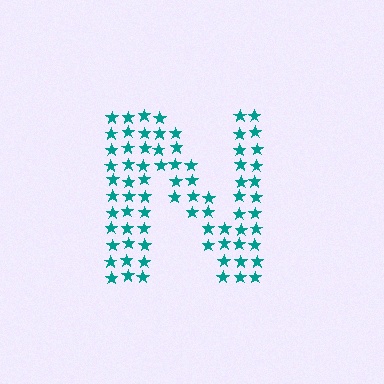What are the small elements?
The small elements are stars.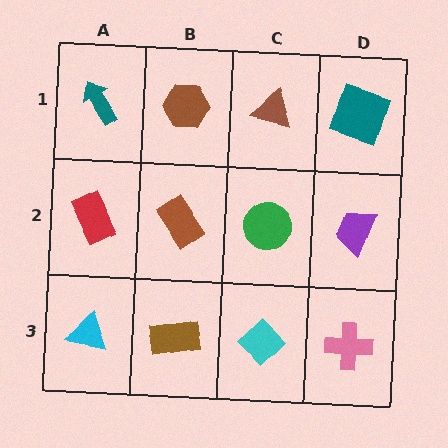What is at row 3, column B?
A brown rectangle.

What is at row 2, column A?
A red rectangle.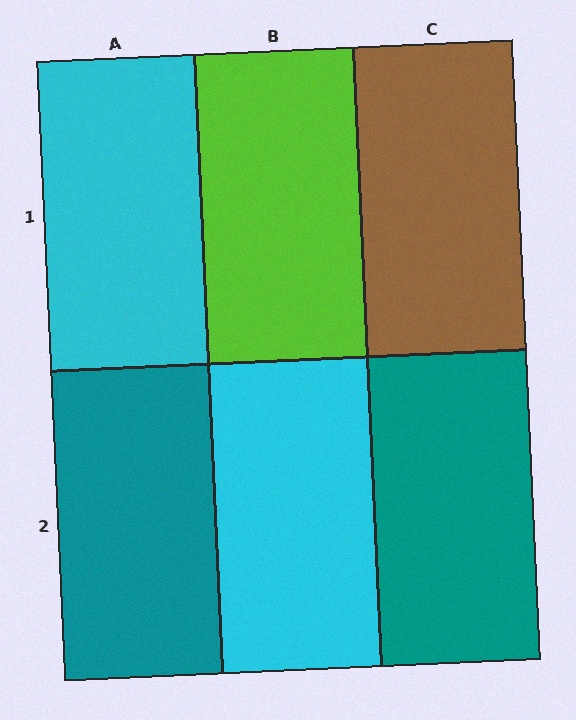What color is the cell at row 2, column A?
Teal.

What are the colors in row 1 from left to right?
Cyan, lime, brown.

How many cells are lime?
1 cell is lime.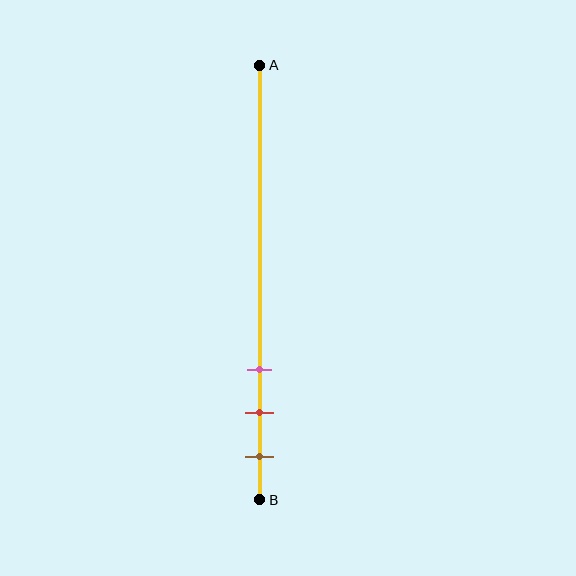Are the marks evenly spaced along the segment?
Yes, the marks are approximately evenly spaced.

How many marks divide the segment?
There are 3 marks dividing the segment.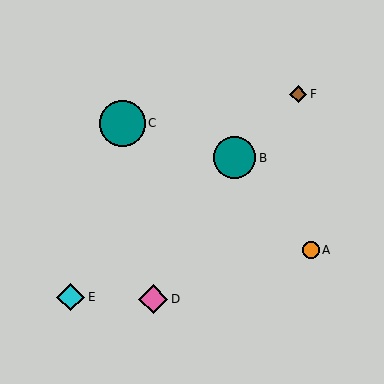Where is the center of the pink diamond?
The center of the pink diamond is at (153, 299).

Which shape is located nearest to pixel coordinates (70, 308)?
The cyan diamond (labeled E) at (71, 297) is nearest to that location.